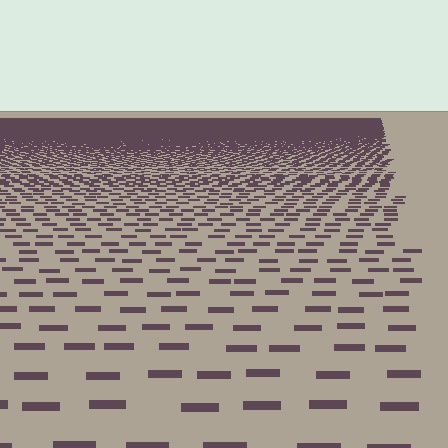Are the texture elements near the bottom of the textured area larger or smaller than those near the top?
Larger. Near the bottom, elements are closer to the viewer and appear at a bigger on-screen size.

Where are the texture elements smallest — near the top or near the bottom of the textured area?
Near the top.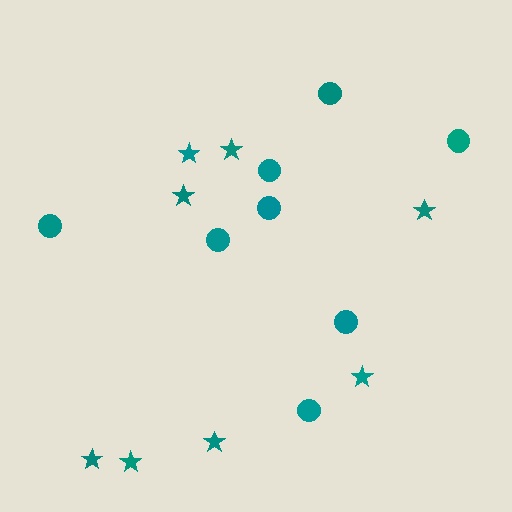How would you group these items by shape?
There are 2 groups: one group of stars (8) and one group of circles (8).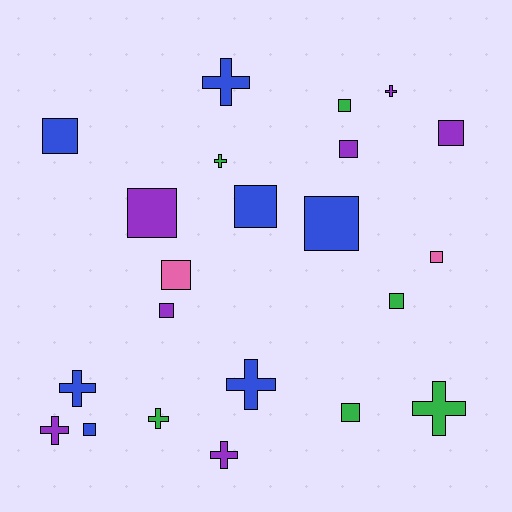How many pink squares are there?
There are 2 pink squares.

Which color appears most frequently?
Blue, with 7 objects.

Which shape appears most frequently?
Square, with 13 objects.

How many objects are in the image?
There are 22 objects.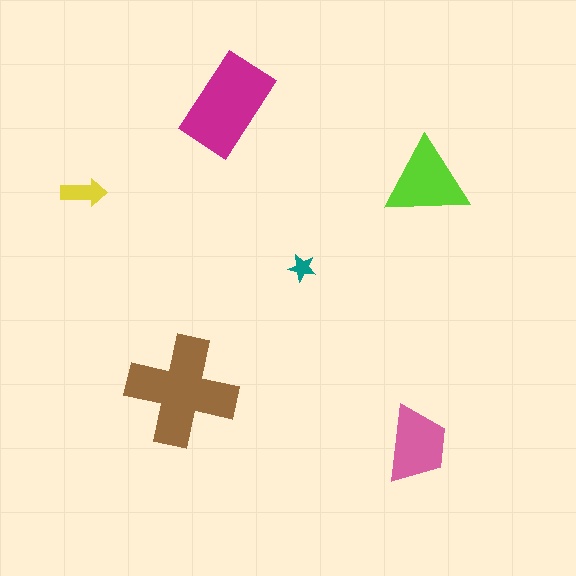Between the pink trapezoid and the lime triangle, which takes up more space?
The lime triangle.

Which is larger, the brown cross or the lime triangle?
The brown cross.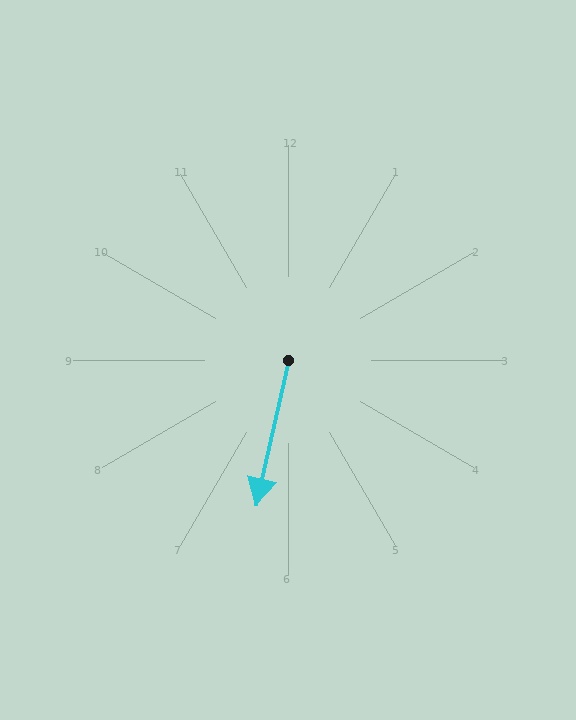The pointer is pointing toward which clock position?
Roughly 6 o'clock.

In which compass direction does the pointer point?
South.